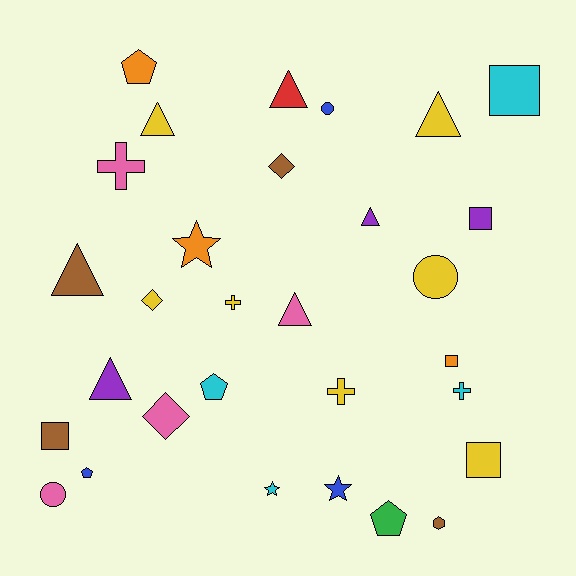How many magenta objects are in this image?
There are no magenta objects.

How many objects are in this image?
There are 30 objects.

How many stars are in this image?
There are 3 stars.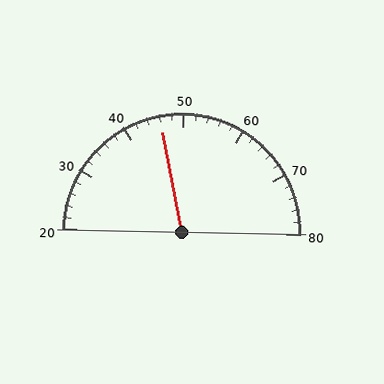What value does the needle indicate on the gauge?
The needle indicates approximately 46.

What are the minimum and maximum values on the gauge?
The gauge ranges from 20 to 80.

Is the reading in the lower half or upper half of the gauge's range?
The reading is in the lower half of the range (20 to 80).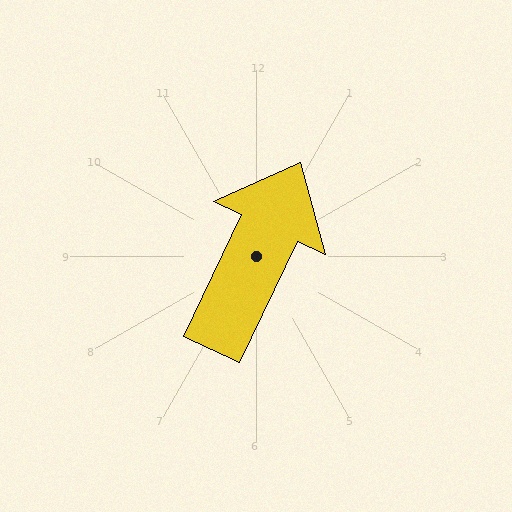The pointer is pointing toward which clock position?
Roughly 1 o'clock.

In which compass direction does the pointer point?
Northeast.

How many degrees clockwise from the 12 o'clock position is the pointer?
Approximately 26 degrees.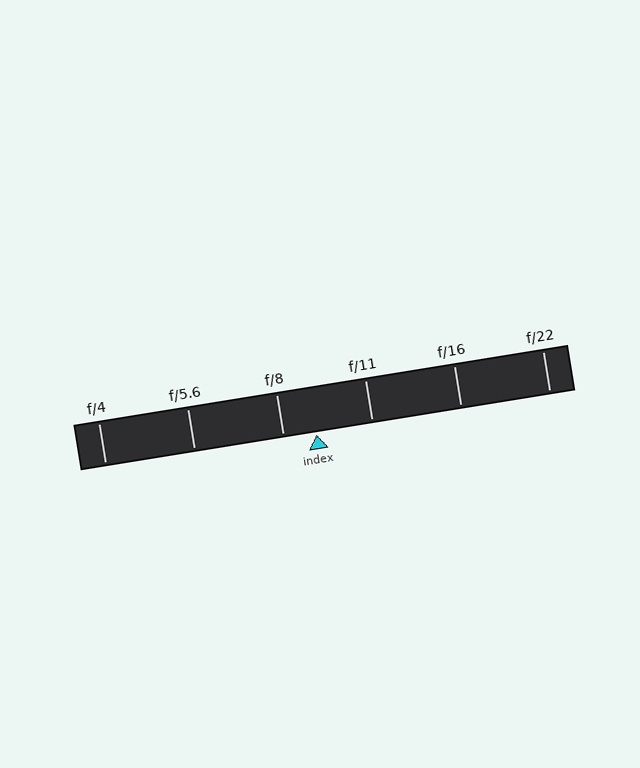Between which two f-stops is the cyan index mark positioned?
The index mark is between f/8 and f/11.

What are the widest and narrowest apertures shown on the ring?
The widest aperture shown is f/4 and the narrowest is f/22.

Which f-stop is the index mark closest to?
The index mark is closest to f/8.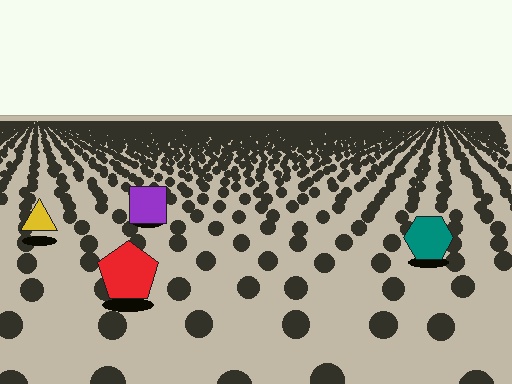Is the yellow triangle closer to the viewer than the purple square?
Yes. The yellow triangle is closer — you can tell from the texture gradient: the ground texture is coarser near it.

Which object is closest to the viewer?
The red pentagon is closest. The texture marks near it are larger and more spread out.